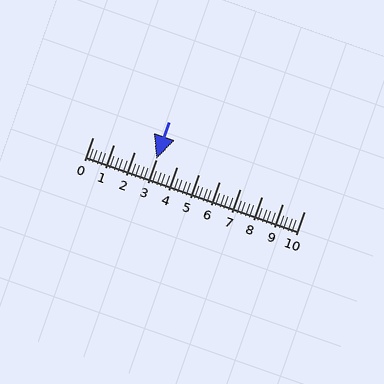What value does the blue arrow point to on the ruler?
The blue arrow points to approximately 3.0.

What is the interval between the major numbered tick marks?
The major tick marks are spaced 1 units apart.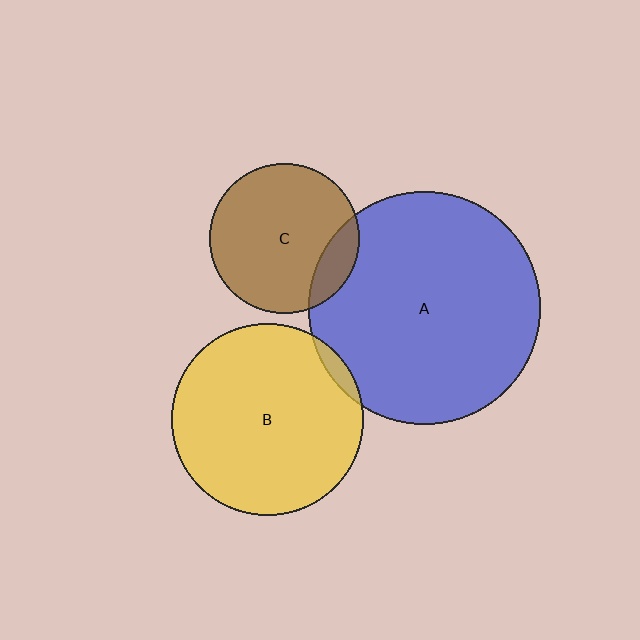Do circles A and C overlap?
Yes.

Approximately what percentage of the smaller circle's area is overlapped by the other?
Approximately 15%.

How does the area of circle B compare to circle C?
Approximately 1.6 times.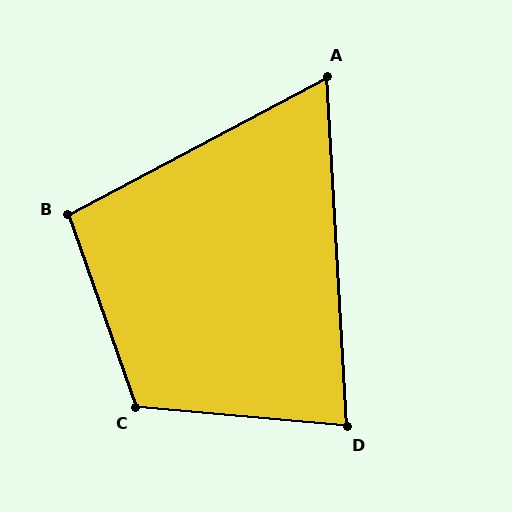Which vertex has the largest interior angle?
C, at approximately 115 degrees.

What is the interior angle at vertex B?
Approximately 98 degrees (obtuse).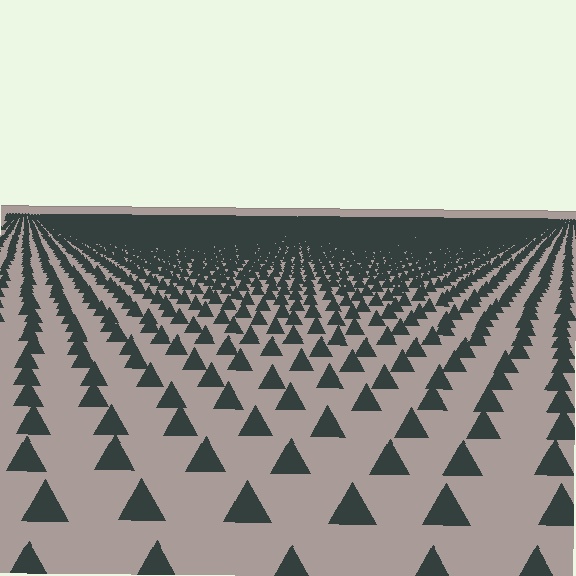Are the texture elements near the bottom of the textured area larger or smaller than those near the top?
Larger. Near the bottom, elements are closer to the viewer and appear at a bigger on-screen size.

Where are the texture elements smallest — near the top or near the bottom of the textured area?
Near the top.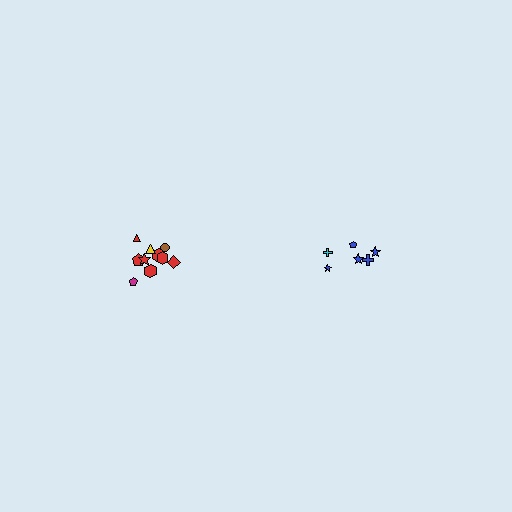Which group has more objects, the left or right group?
The left group.